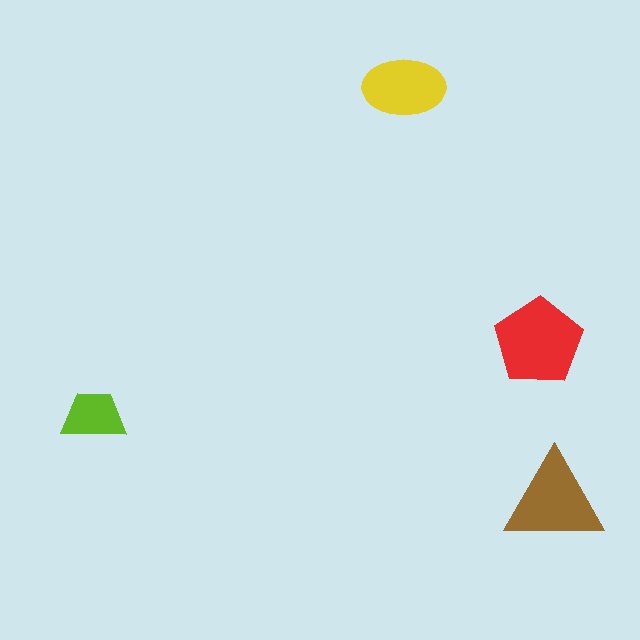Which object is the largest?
The red pentagon.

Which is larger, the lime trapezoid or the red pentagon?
The red pentagon.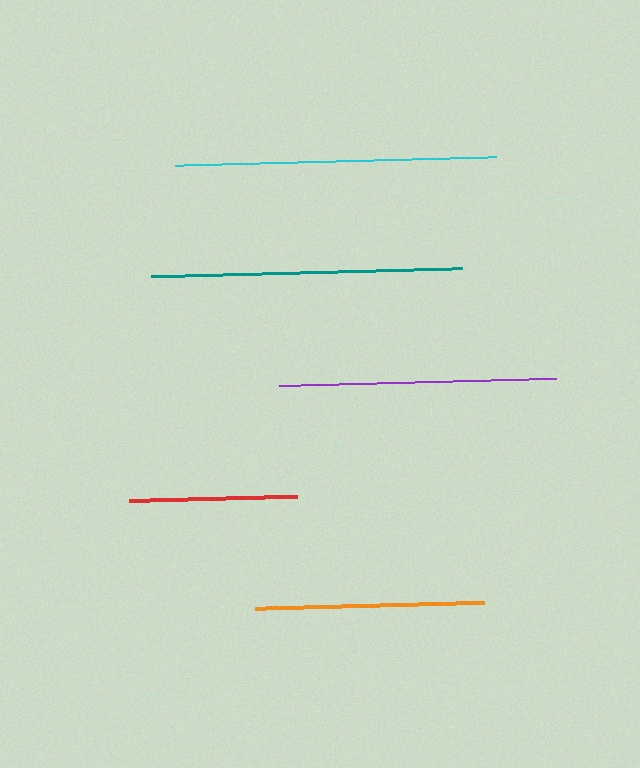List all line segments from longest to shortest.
From longest to shortest: cyan, teal, purple, orange, red.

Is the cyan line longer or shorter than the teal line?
The cyan line is longer than the teal line.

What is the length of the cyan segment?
The cyan segment is approximately 322 pixels long.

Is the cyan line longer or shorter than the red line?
The cyan line is longer than the red line.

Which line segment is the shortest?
The red line is the shortest at approximately 168 pixels.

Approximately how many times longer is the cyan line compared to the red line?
The cyan line is approximately 1.9 times the length of the red line.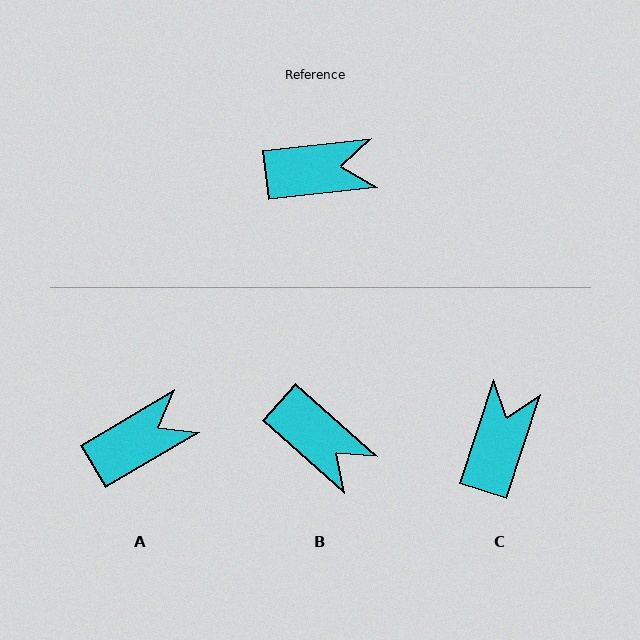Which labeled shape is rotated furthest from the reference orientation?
C, about 66 degrees away.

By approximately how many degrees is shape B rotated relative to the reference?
Approximately 48 degrees clockwise.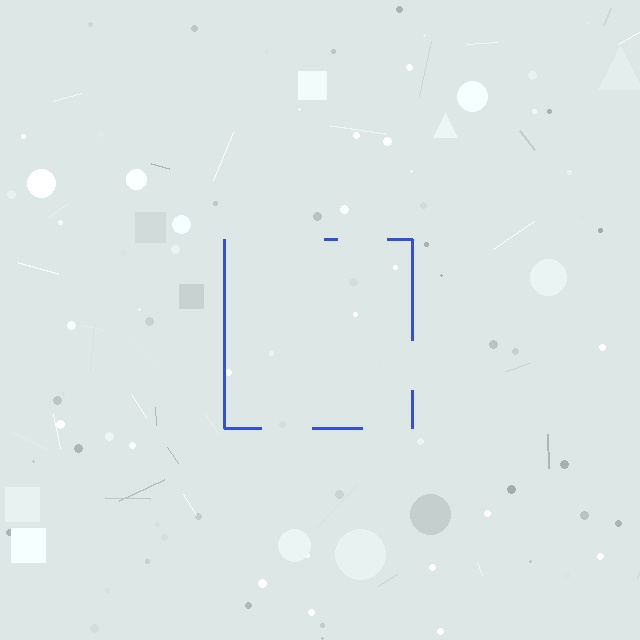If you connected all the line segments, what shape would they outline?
They would outline a square.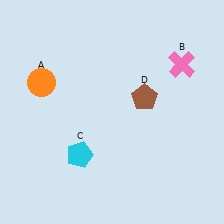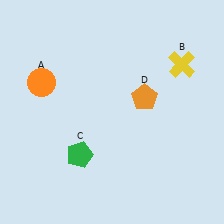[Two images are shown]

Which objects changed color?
B changed from pink to yellow. C changed from cyan to green. D changed from brown to orange.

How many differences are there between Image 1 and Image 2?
There are 3 differences between the two images.